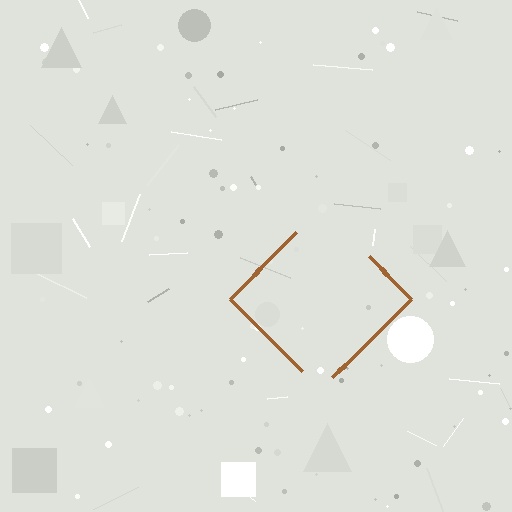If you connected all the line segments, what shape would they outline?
They would outline a diamond.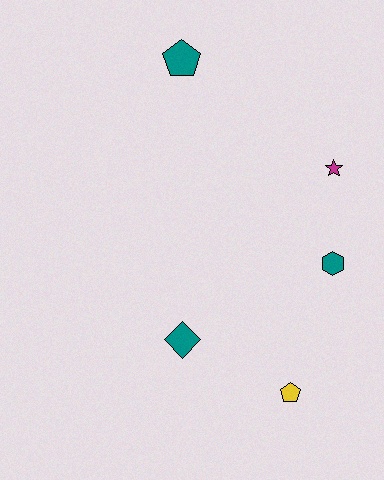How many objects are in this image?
There are 5 objects.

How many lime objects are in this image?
There are no lime objects.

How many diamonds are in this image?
There is 1 diamond.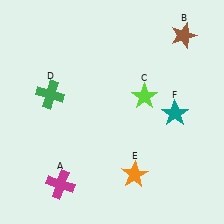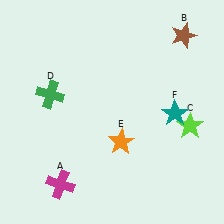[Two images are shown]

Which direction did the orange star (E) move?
The orange star (E) moved up.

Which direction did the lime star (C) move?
The lime star (C) moved right.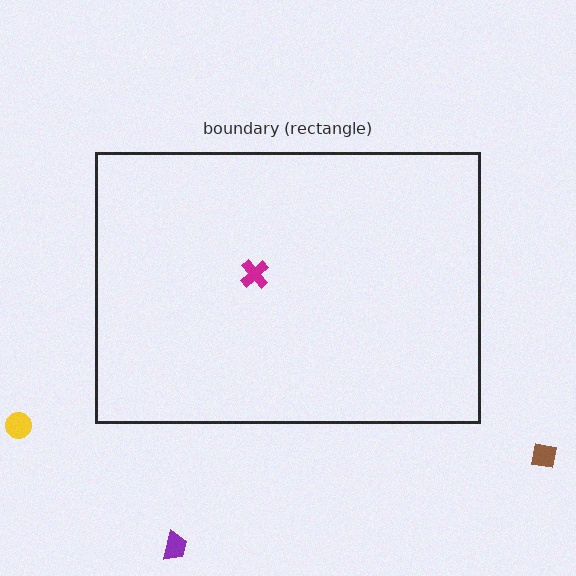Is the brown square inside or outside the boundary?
Outside.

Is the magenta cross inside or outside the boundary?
Inside.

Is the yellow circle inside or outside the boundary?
Outside.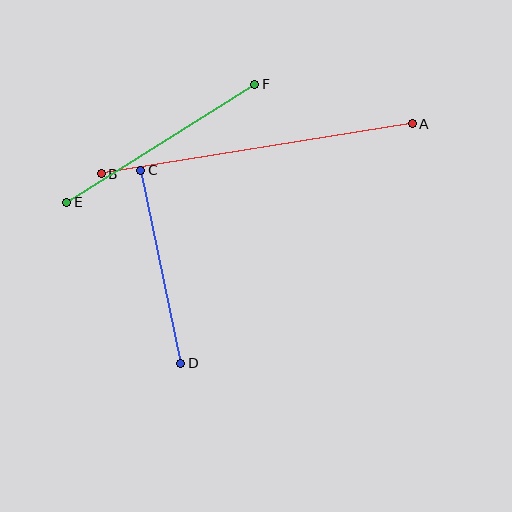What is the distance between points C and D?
The distance is approximately 197 pixels.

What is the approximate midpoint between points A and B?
The midpoint is at approximately (257, 149) pixels.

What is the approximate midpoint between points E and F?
The midpoint is at approximately (161, 143) pixels.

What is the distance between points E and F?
The distance is approximately 222 pixels.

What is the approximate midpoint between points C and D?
The midpoint is at approximately (161, 267) pixels.